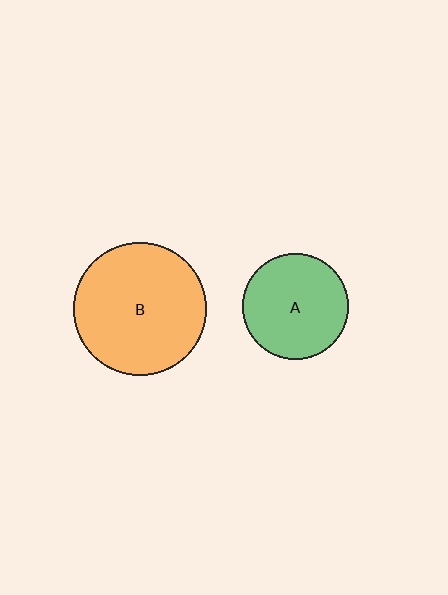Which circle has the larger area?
Circle B (orange).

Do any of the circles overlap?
No, none of the circles overlap.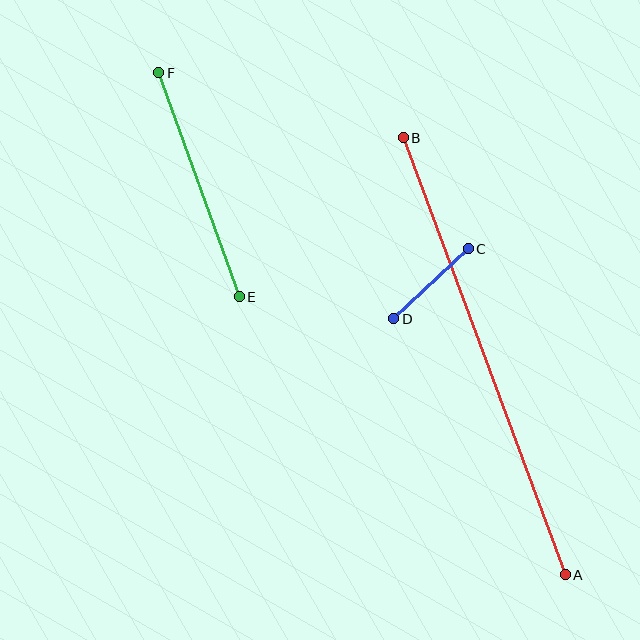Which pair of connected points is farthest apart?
Points A and B are farthest apart.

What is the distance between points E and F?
The distance is approximately 238 pixels.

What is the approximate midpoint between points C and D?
The midpoint is at approximately (431, 284) pixels.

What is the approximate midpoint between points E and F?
The midpoint is at approximately (199, 185) pixels.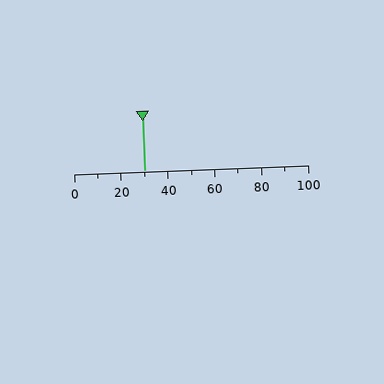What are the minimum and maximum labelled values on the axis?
The axis runs from 0 to 100.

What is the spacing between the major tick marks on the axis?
The major ticks are spaced 20 apart.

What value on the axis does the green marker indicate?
The marker indicates approximately 30.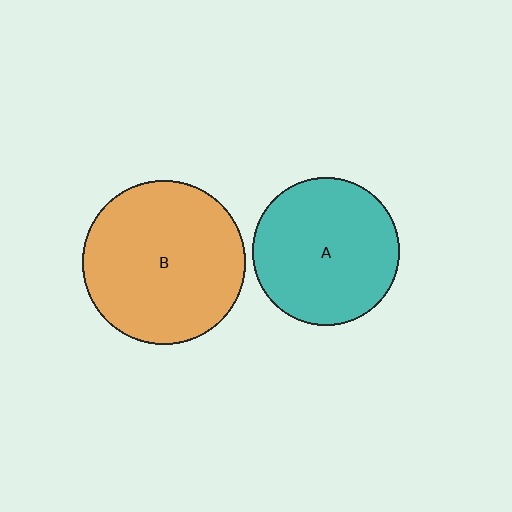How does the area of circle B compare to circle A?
Approximately 1.2 times.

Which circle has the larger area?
Circle B (orange).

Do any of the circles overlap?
No, none of the circles overlap.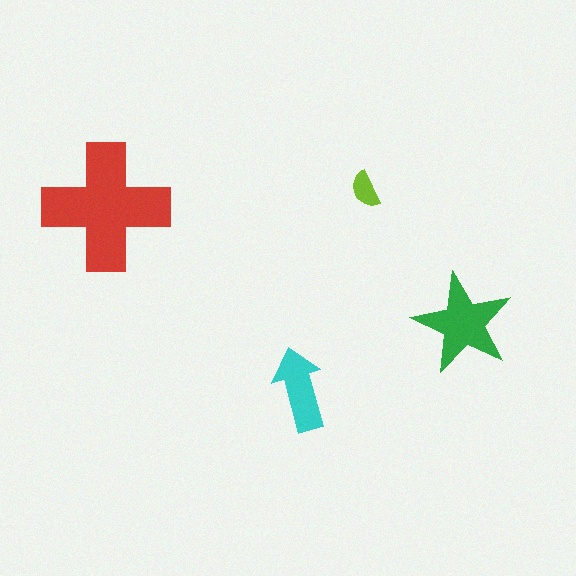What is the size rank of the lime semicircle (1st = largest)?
4th.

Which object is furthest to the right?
The green star is rightmost.